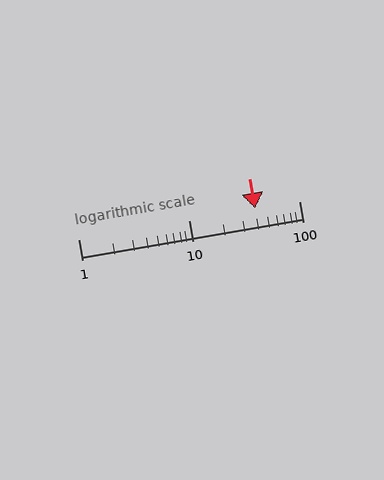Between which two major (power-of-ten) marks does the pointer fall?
The pointer is between 10 and 100.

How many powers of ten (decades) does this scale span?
The scale spans 2 decades, from 1 to 100.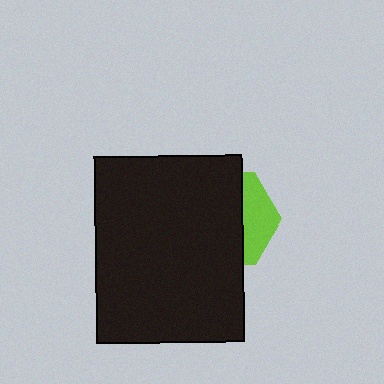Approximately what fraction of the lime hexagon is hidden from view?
Roughly 69% of the lime hexagon is hidden behind the black rectangle.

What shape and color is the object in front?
The object in front is a black rectangle.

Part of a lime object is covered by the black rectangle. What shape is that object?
It is a hexagon.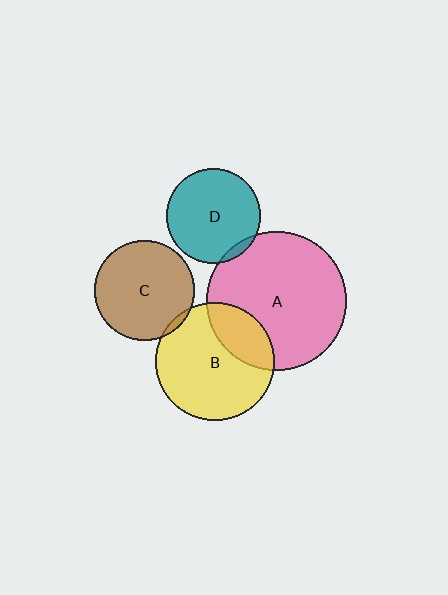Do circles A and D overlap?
Yes.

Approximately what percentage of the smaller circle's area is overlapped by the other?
Approximately 5%.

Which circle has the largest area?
Circle A (pink).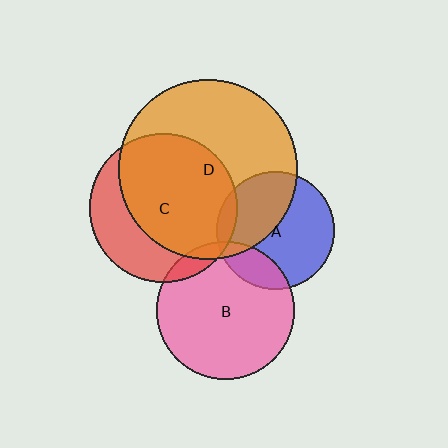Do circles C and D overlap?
Yes.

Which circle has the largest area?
Circle D (orange).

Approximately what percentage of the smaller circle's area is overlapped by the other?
Approximately 65%.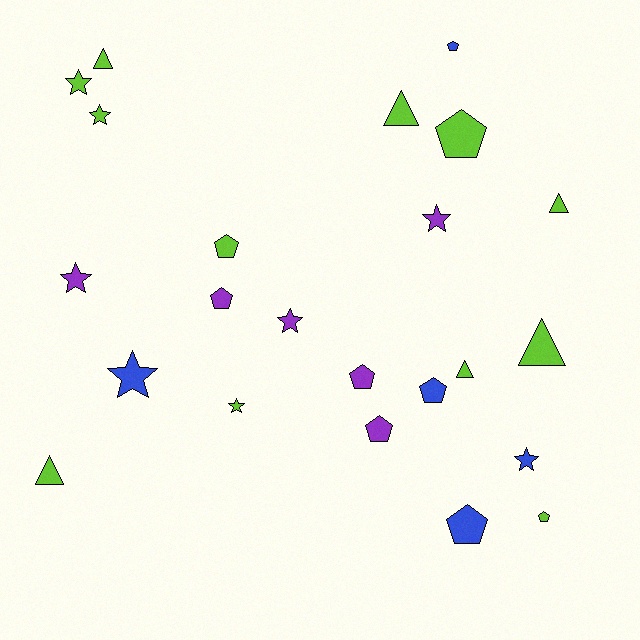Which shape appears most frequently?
Pentagon, with 9 objects.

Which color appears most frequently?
Lime, with 12 objects.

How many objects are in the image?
There are 23 objects.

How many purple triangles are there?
There are no purple triangles.